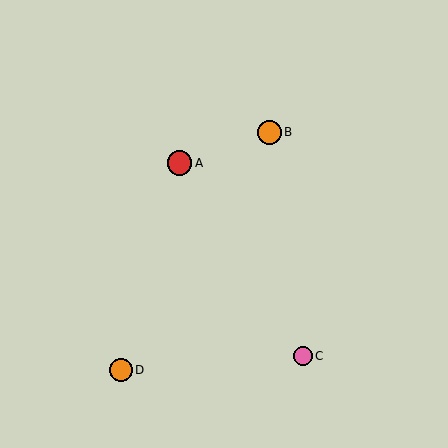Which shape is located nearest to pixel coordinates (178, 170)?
The red circle (labeled A) at (180, 163) is nearest to that location.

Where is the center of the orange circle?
The center of the orange circle is at (121, 370).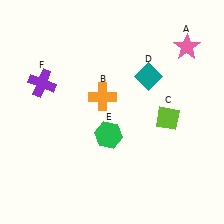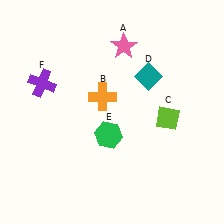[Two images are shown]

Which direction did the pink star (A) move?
The pink star (A) moved left.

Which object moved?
The pink star (A) moved left.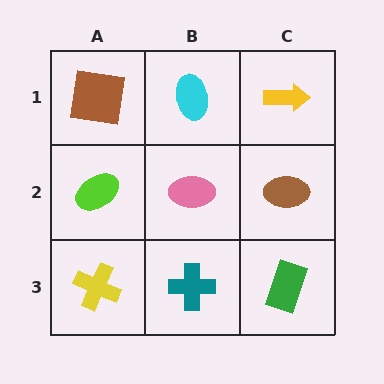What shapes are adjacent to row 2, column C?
A yellow arrow (row 1, column C), a green rectangle (row 3, column C), a pink ellipse (row 2, column B).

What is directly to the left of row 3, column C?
A teal cross.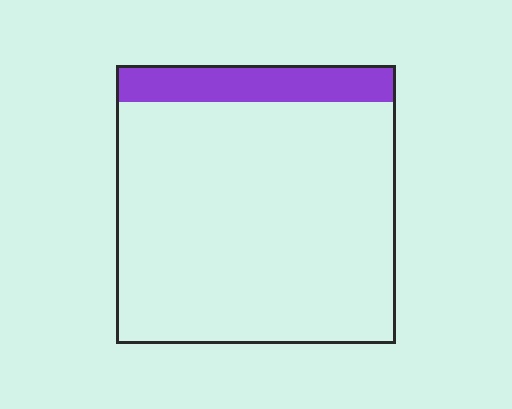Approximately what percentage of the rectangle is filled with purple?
Approximately 15%.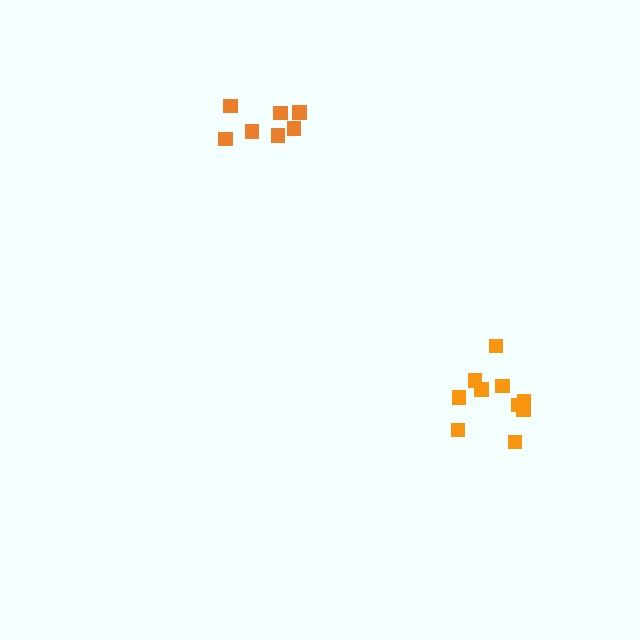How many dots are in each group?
Group 1: 7 dots, Group 2: 10 dots (17 total).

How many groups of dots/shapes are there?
There are 2 groups.